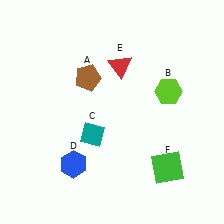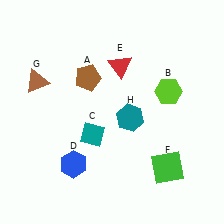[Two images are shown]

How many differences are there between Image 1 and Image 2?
There are 2 differences between the two images.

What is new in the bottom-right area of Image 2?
A teal hexagon (H) was added in the bottom-right area of Image 2.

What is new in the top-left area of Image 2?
A brown triangle (G) was added in the top-left area of Image 2.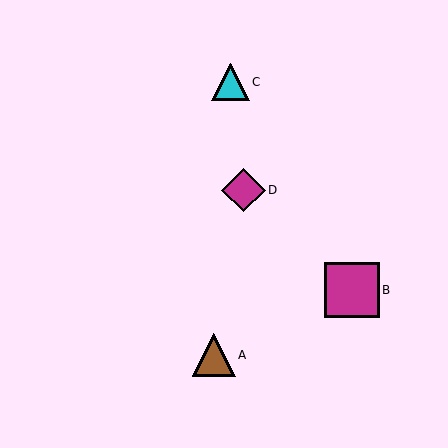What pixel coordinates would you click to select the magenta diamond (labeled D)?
Click at (243, 190) to select the magenta diamond D.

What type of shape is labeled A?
Shape A is a brown triangle.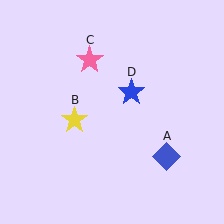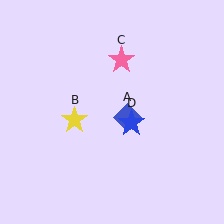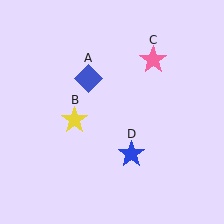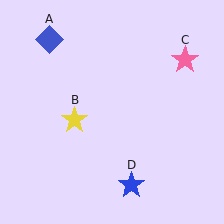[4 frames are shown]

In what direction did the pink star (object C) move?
The pink star (object C) moved right.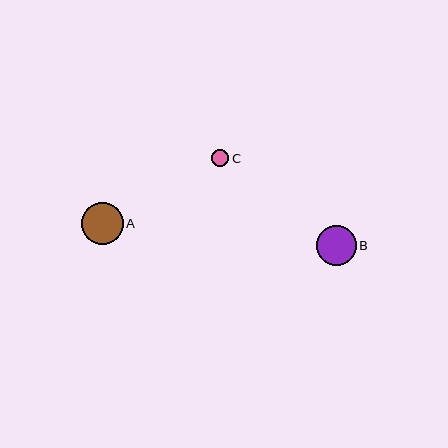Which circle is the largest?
Circle A is the largest with a size of approximately 42 pixels.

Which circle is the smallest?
Circle C is the smallest with a size of approximately 17 pixels.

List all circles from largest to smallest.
From largest to smallest: A, B, C.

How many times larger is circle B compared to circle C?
Circle B is approximately 2.3 times the size of circle C.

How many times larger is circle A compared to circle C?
Circle A is approximately 2.5 times the size of circle C.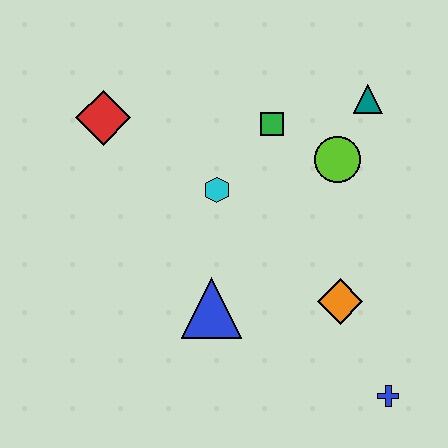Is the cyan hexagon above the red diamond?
No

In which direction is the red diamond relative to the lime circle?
The red diamond is to the left of the lime circle.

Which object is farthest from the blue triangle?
The teal triangle is farthest from the blue triangle.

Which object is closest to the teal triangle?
The lime circle is closest to the teal triangle.